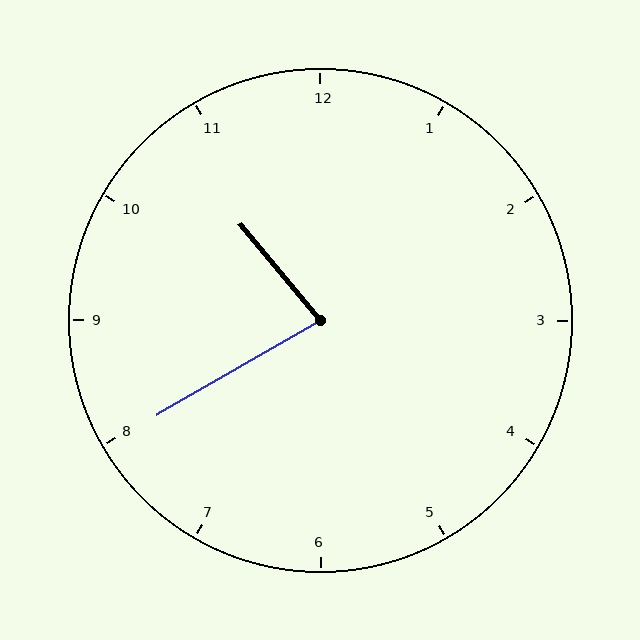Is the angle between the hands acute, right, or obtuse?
It is acute.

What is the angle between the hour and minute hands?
Approximately 80 degrees.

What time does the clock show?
10:40.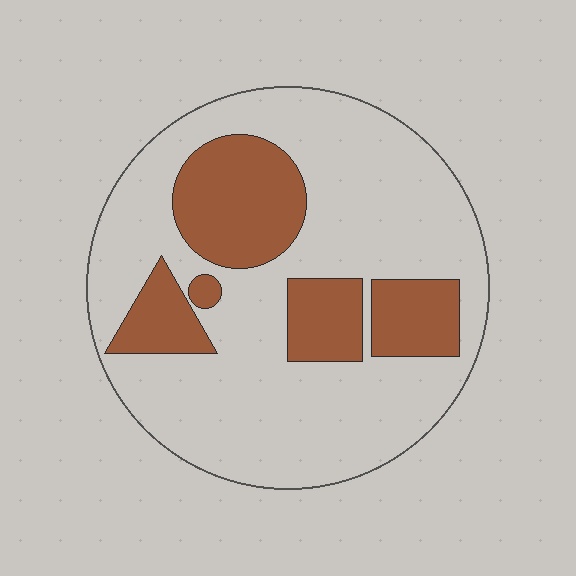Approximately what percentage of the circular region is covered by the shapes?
Approximately 25%.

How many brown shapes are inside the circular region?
5.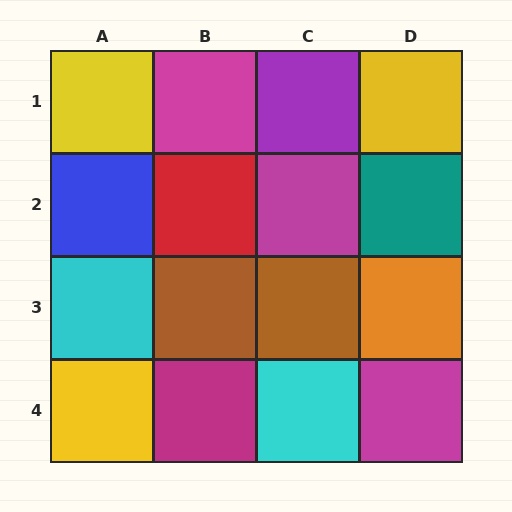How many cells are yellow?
3 cells are yellow.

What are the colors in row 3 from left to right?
Cyan, brown, brown, orange.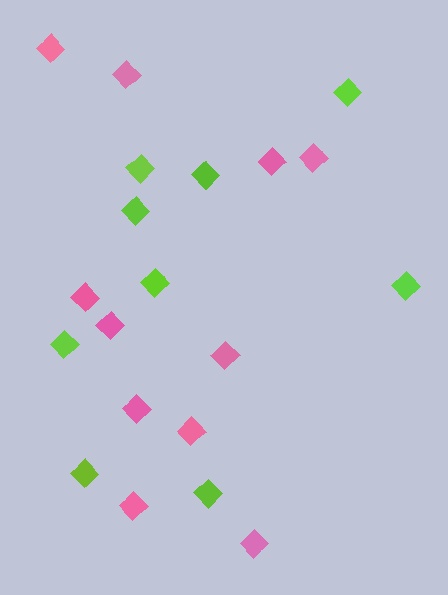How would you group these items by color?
There are 2 groups: one group of pink diamonds (11) and one group of lime diamonds (9).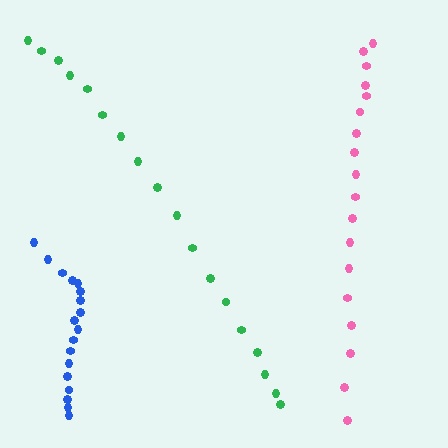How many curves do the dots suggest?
There are 3 distinct paths.